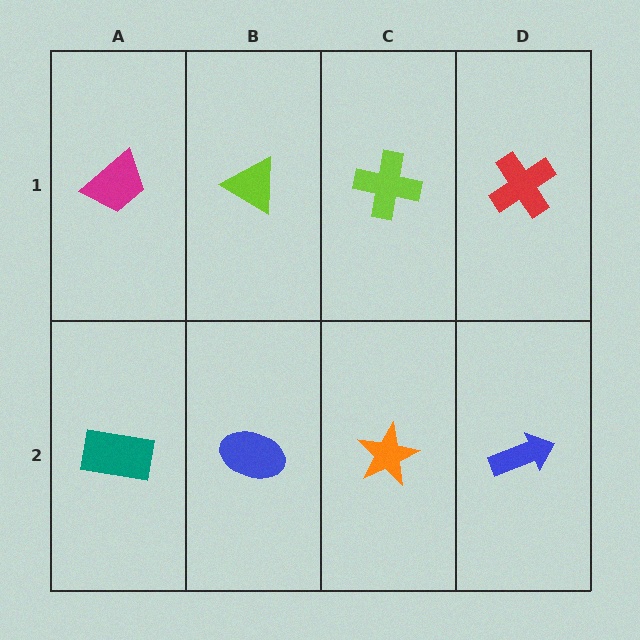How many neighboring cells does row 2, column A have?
2.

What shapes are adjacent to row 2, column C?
A lime cross (row 1, column C), a blue ellipse (row 2, column B), a blue arrow (row 2, column D).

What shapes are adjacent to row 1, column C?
An orange star (row 2, column C), a lime triangle (row 1, column B), a red cross (row 1, column D).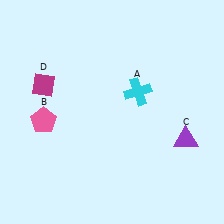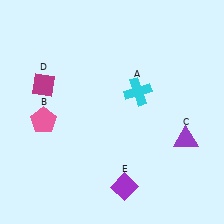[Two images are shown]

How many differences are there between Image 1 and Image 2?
There is 1 difference between the two images.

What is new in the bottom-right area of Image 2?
A purple diamond (E) was added in the bottom-right area of Image 2.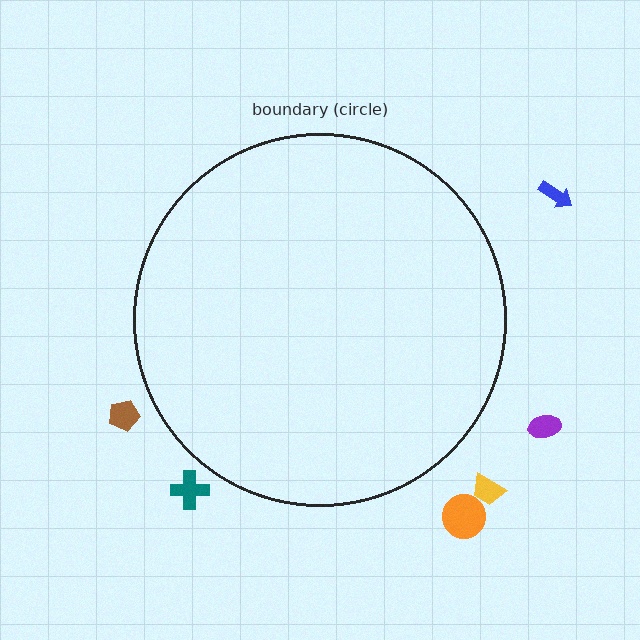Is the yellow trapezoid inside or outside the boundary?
Outside.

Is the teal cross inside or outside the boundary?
Outside.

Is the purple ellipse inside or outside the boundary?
Outside.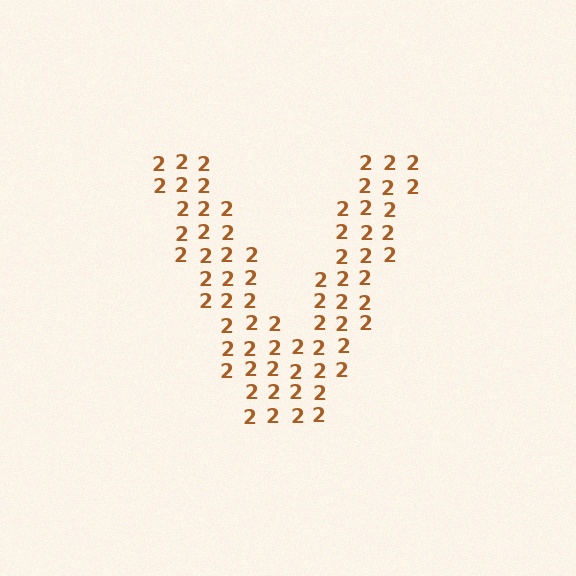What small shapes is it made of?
It is made of small digit 2's.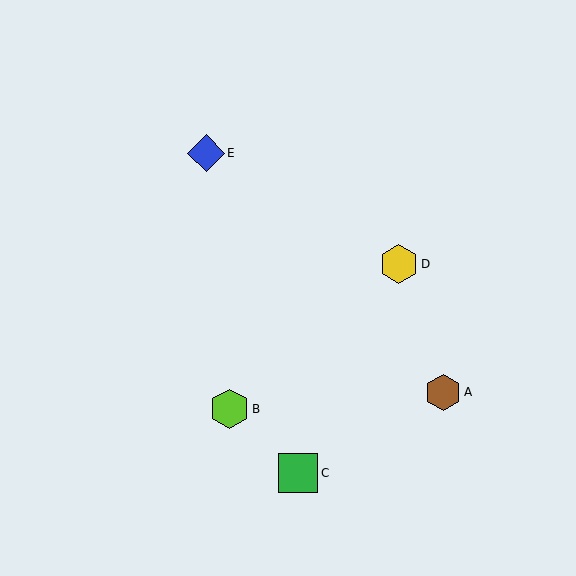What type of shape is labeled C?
Shape C is a green square.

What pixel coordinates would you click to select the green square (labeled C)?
Click at (298, 473) to select the green square C.